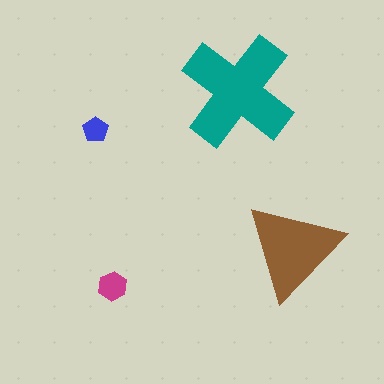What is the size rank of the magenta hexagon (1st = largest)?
3rd.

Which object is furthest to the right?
The brown triangle is rightmost.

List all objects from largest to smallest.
The teal cross, the brown triangle, the magenta hexagon, the blue pentagon.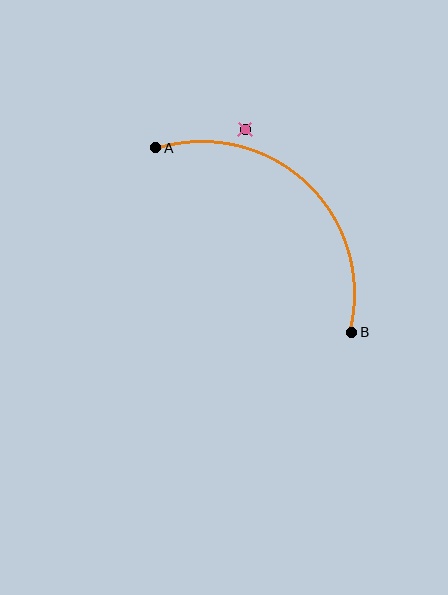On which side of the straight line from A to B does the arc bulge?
The arc bulges above and to the right of the straight line connecting A and B.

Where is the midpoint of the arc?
The arc midpoint is the point on the curve farthest from the straight line joining A and B. It sits above and to the right of that line.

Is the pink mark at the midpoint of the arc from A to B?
No — the pink mark does not lie on the arc at all. It sits slightly outside the curve.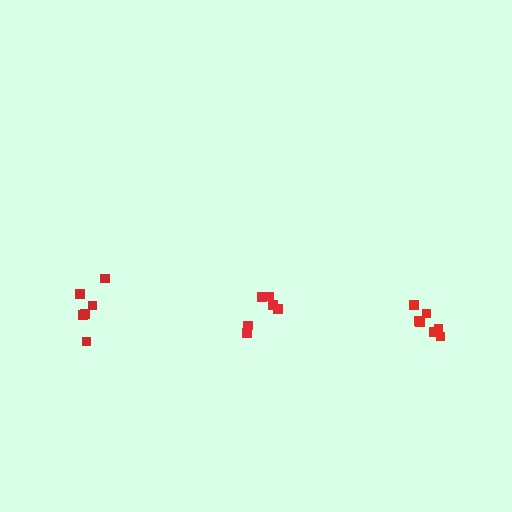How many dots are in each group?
Group 1: 6 dots, Group 2: 6 dots, Group 3: 7 dots (19 total).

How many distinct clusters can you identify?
There are 3 distinct clusters.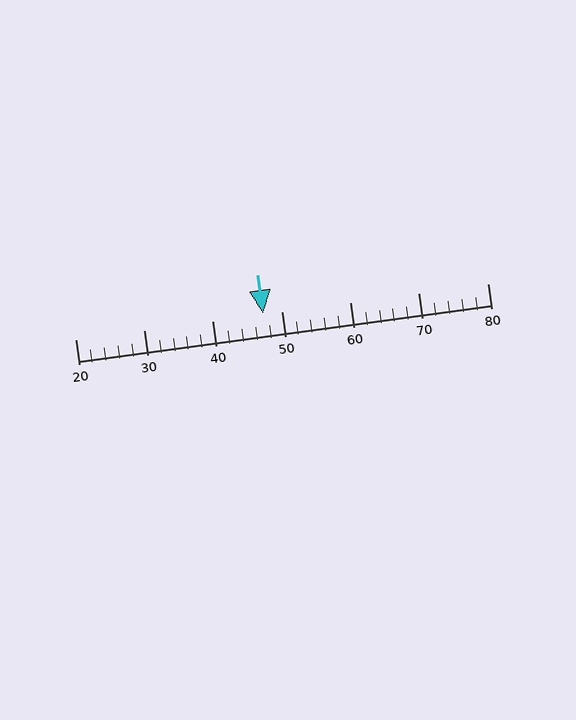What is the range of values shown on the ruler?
The ruler shows values from 20 to 80.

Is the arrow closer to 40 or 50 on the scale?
The arrow is closer to 50.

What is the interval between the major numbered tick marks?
The major tick marks are spaced 10 units apart.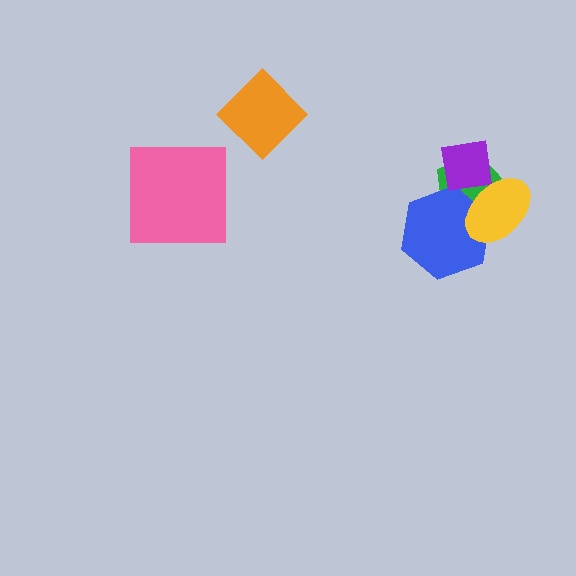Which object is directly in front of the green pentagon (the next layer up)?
The blue hexagon is directly in front of the green pentagon.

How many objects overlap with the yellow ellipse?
3 objects overlap with the yellow ellipse.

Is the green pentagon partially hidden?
Yes, it is partially covered by another shape.